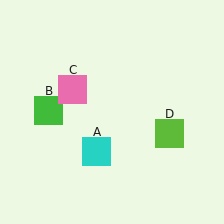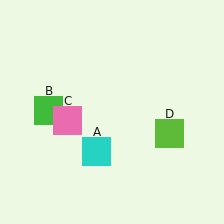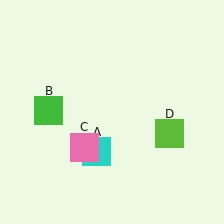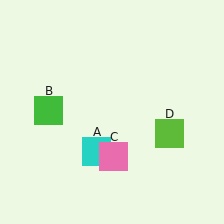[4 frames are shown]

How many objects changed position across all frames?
1 object changed position: pink square (object C).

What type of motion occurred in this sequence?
The pink square (object C) rotated counterclockwise around the center of the scene.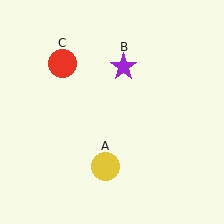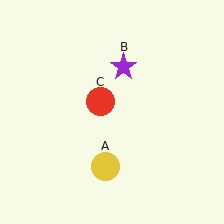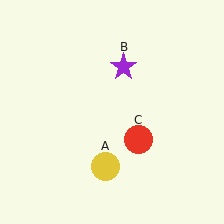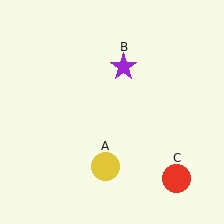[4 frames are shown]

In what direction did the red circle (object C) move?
The red circle (object C) moved down and to the right.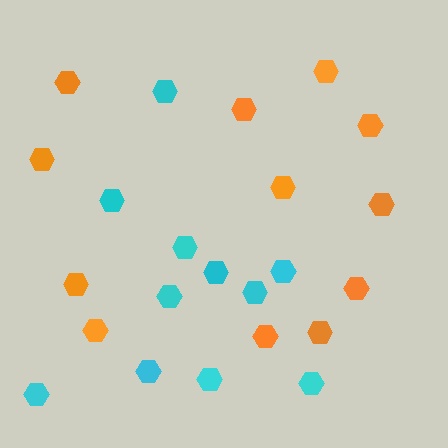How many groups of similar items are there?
There are 2 groups: one group of orange hexagons (12) and one group of cyan hexagons (11).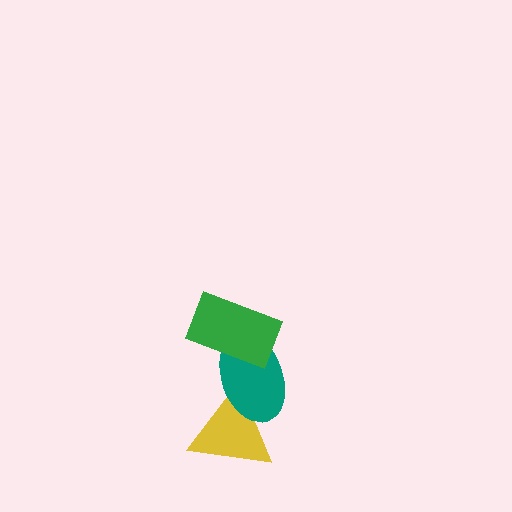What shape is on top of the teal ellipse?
The green rectangle is on top of the teal ellipse.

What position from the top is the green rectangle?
The green rectangle is 1st from the top.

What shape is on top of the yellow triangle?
The teal ellipse is on top of the yellow triangle.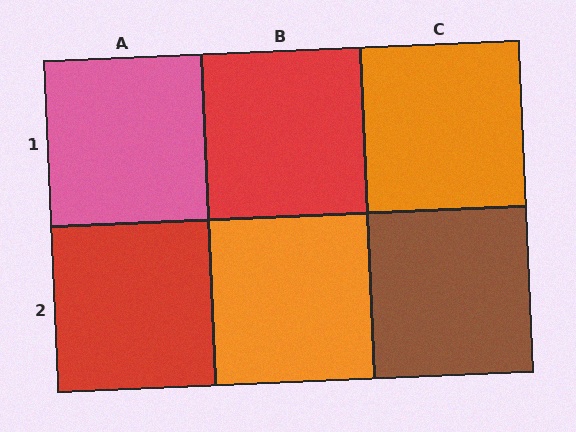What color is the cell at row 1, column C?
Orange.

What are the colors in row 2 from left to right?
Red, orange, brown.